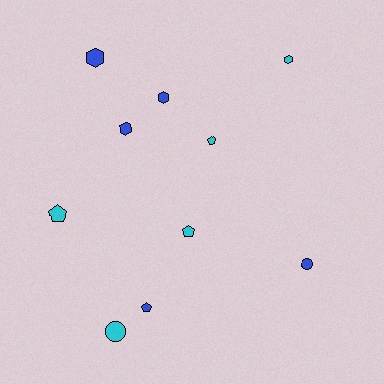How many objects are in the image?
There are 10 objects.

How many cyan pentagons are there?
There are 3 cyan pentagons.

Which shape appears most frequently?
Pentagon, with 4 objects.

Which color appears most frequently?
Cyan, with 5 objects.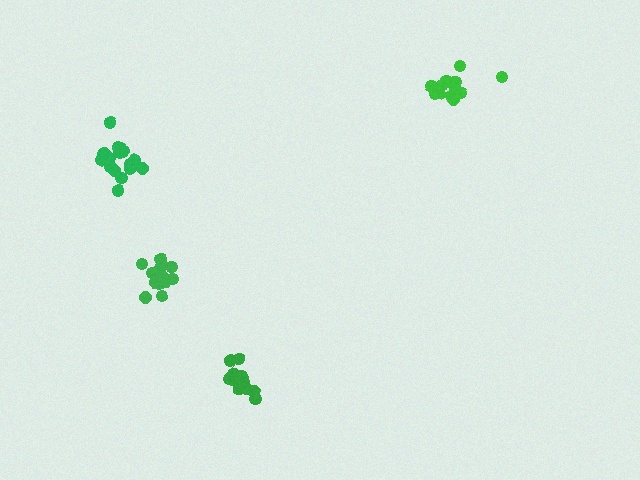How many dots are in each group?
Group 1: 16 dots, Group 2: 15 dots, Group 3: 16 dots, Group 4: 14 dots (61 total).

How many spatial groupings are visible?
There are 4 spatial groupings.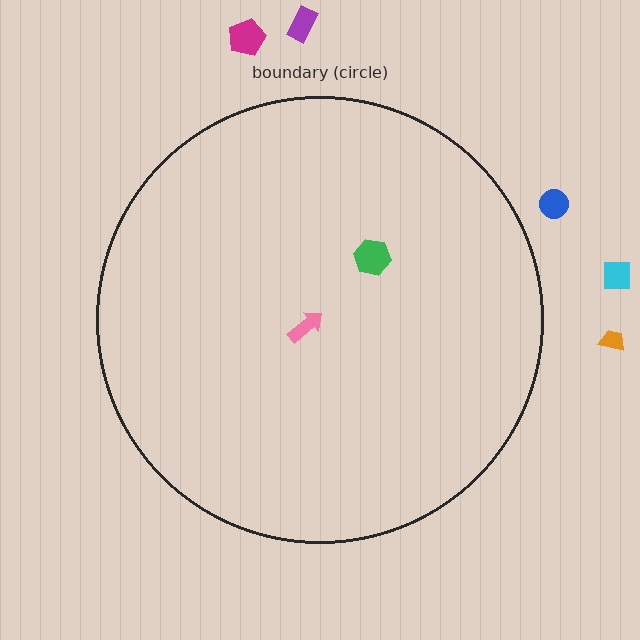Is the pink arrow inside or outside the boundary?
Inside.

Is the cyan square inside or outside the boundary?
Outside.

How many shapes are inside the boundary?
2 inside, 5 outside.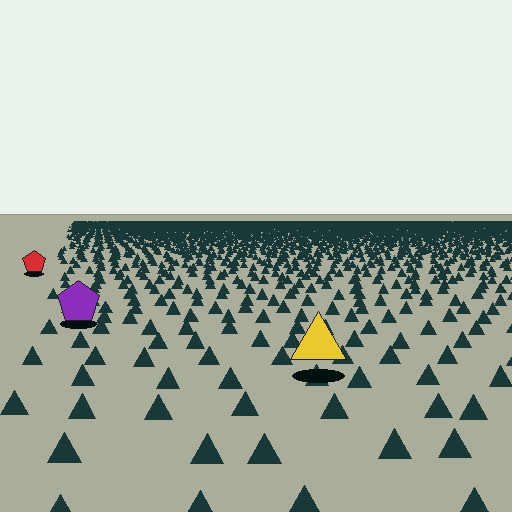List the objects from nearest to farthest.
From nearest to farthest: the yellow triangle, the purple pentagon, the red pentagon.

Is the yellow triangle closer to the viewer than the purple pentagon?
Yes. The yellow triangle is closer — you can tell from the texture gradient: the ground texture is coarser near it.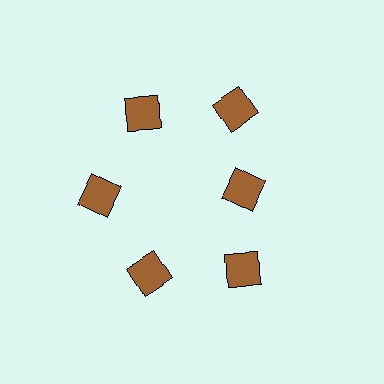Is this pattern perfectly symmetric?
No. The 6 brown diamonds are arranged in a ring, but one element near the 3 o'clock position is pulled inward toward the center, breaking the 6-fold rotational symmetry.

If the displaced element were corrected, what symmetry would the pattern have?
It would have 6-fold rotational symmetry — the pattern would map onto itself every 60 degrees.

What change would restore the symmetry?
The symmetry would be restored by moving it outward, back onto the ring so that all 6 diamonds sit at equal angles and equal distance from the center.